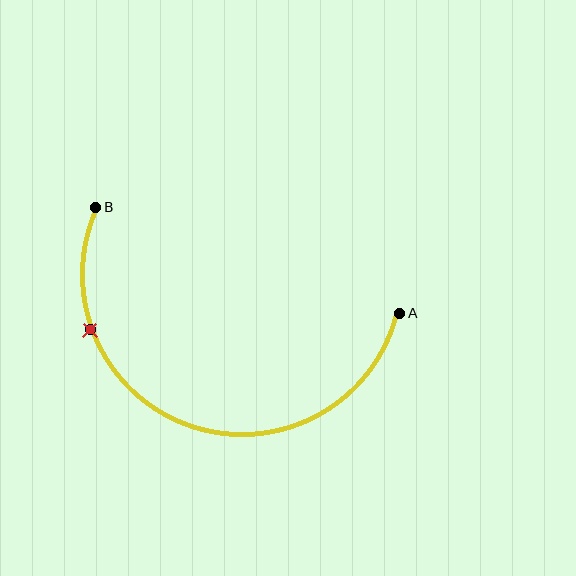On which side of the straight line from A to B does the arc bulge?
The arc bulges below the straight line connecting A and B.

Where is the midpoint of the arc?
The arc midpoint is the point on the curve farthest from the straight line joining A and B. It sits below that line.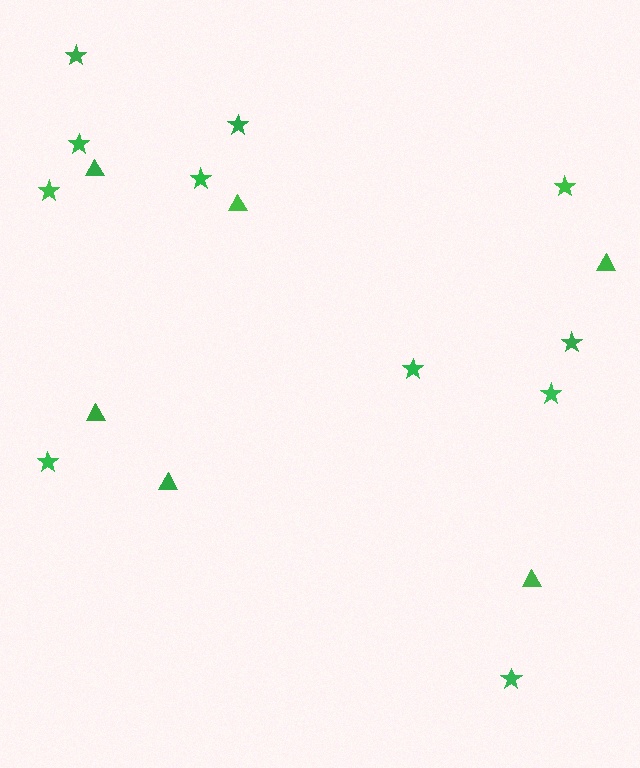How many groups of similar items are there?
There are 2 groups: one group of triangles (6) and one group of stars (11).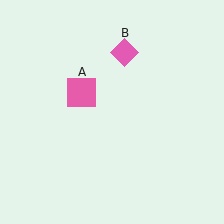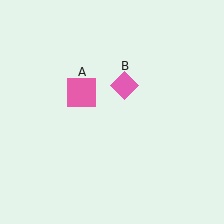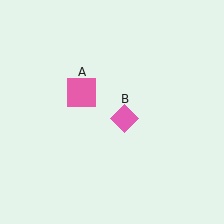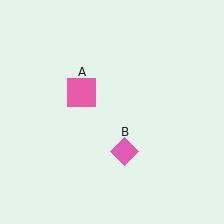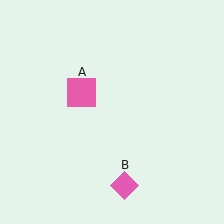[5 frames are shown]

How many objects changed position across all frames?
1 object changed position: pink diamond (object B).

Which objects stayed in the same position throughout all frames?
Pink square (object A) remained stationary.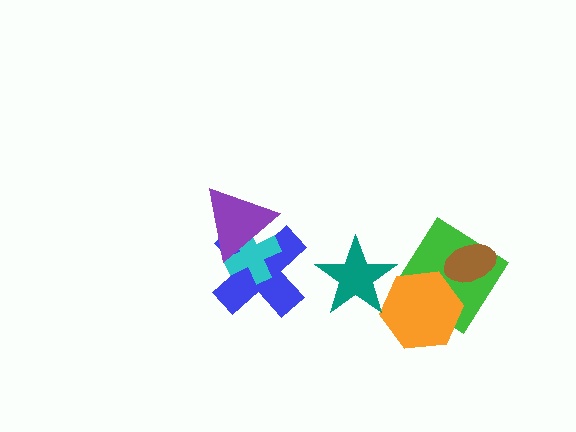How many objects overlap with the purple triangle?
2 objects overlap with the purple triangle.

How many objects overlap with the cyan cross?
2 objects overlap with the cyan cross.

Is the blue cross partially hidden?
Yes, it is partially covered by another shape.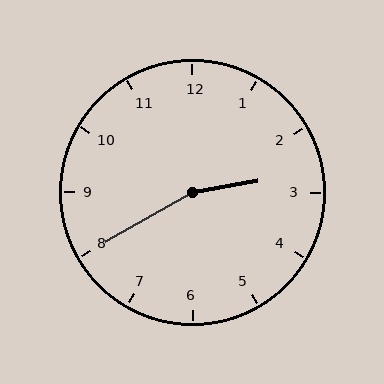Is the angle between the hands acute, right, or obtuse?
It is obtuse.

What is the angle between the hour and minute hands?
Approximately 160 degrees.